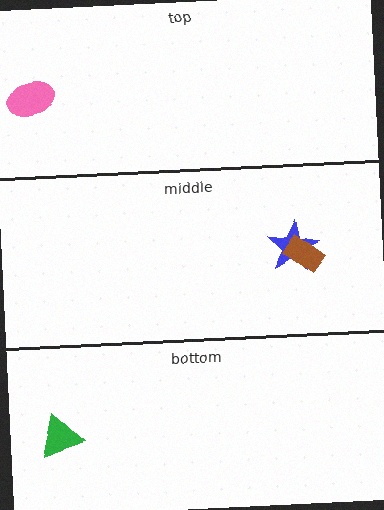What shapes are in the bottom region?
The green triangle.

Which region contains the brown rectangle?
The middle region.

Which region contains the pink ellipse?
The top region.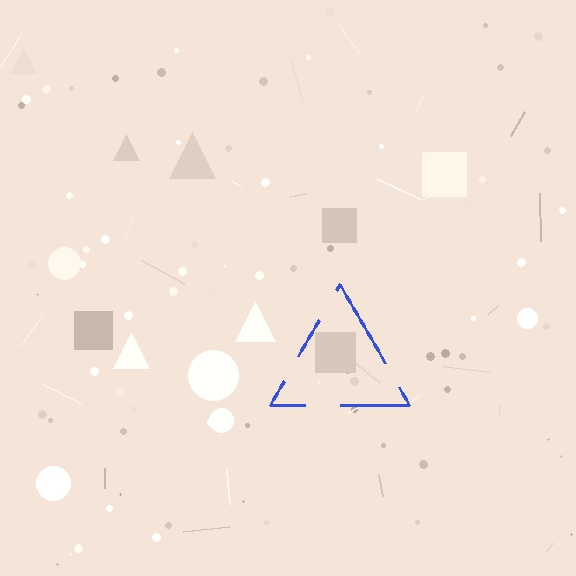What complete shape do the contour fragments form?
The contour fragments form a triangle.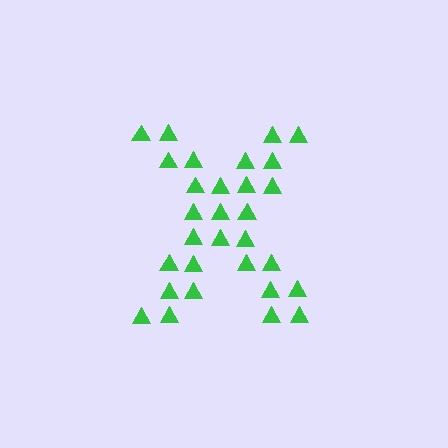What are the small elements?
The small elements are triangles.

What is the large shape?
The large shape is the letter X.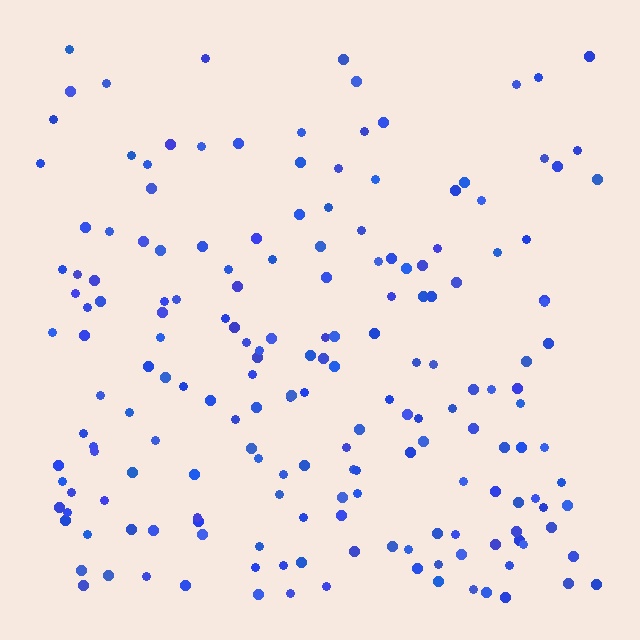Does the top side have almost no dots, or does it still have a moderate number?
Still a moderate number, just noticeably fewer than the bottom.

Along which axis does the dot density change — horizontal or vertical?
Vertical.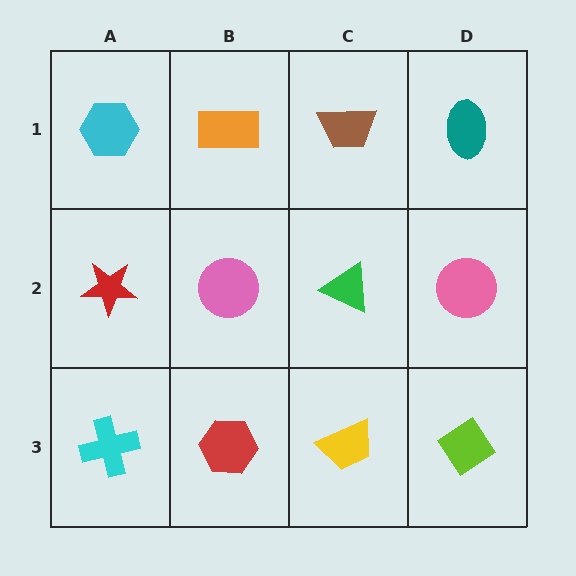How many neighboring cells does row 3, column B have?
3.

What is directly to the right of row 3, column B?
A yellow trapezoid.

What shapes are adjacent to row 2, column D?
A teal ellipse (row 1, column D), a lime diamond (row 3, column D), a green triangle (row 2, column C).